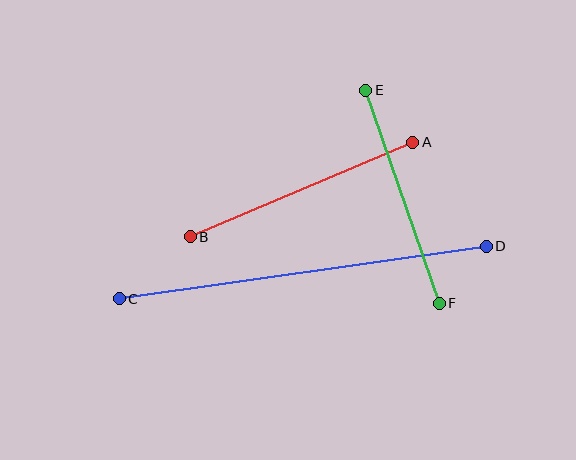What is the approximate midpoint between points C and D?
The midpoint is at approximately (303, 273) pixels.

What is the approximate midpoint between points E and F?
The midpoint is at approximately (403, 197) pixels.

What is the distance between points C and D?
The distance is approximately 371 pixels.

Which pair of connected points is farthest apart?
Points C and D are farthest apart.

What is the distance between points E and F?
The distance is approximately 225 pixels.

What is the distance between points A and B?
The distance is approximately 242 pixels.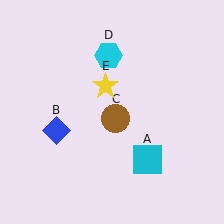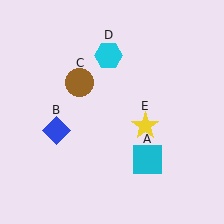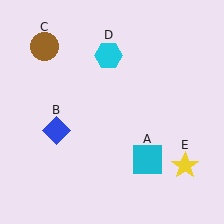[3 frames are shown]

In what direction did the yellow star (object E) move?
The yellow star (object E) moved down and to the right.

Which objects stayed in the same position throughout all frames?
Cyan square (object A) and blue diamond (object B) and cyan hexagon (object D) remained stationary.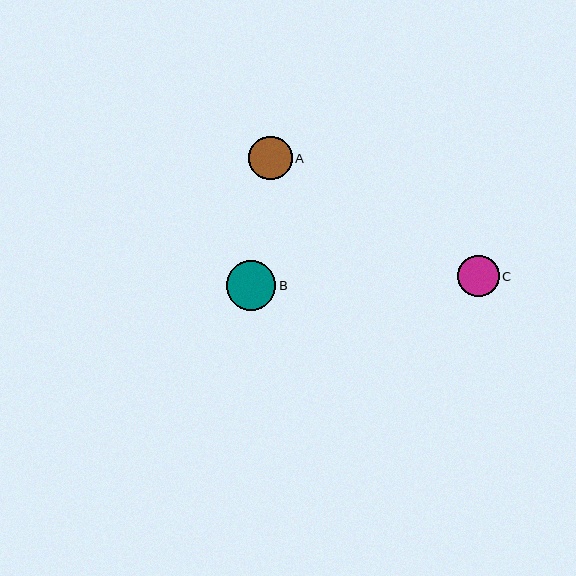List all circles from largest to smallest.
From largest to smallest: B, A, C.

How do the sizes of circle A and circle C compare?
Circle A and circle C are approximately the same size.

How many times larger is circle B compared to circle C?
Circle B is approximately 1.2 times the size of circle C.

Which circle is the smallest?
Circle C is the smallest with a size of approximately 41 pixels.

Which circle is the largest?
Circle B is the largest with a size of approximately 49 pixels.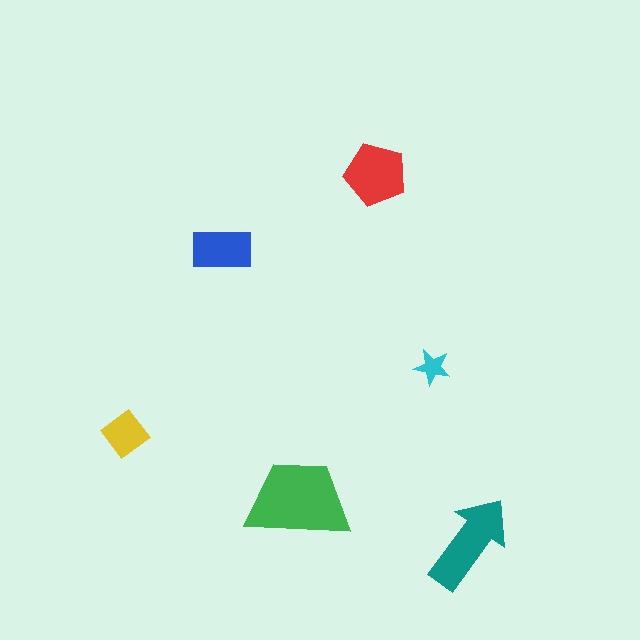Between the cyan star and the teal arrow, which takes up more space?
The teal arrow.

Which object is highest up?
The red pentagon is topmost.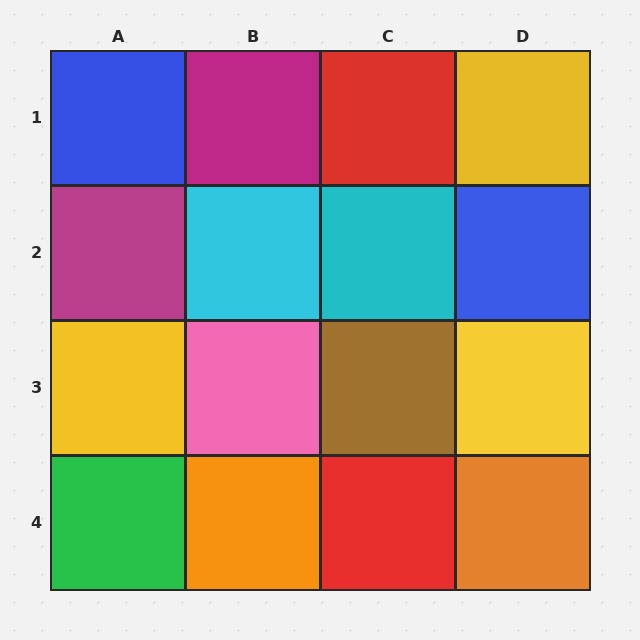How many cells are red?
2 cells are red.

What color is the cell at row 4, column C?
Red.